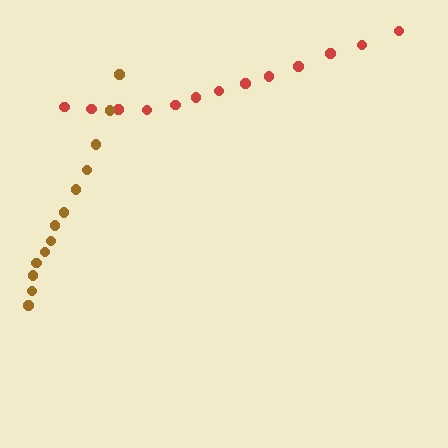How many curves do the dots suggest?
There are 2 distinct paths.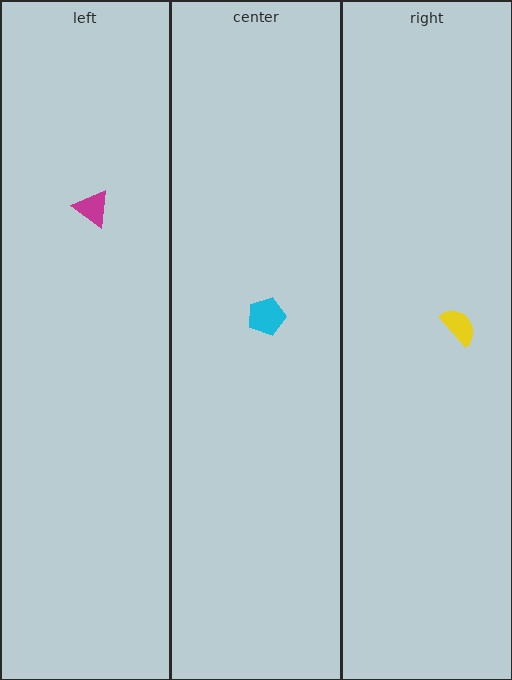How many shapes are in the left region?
1.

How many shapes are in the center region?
1.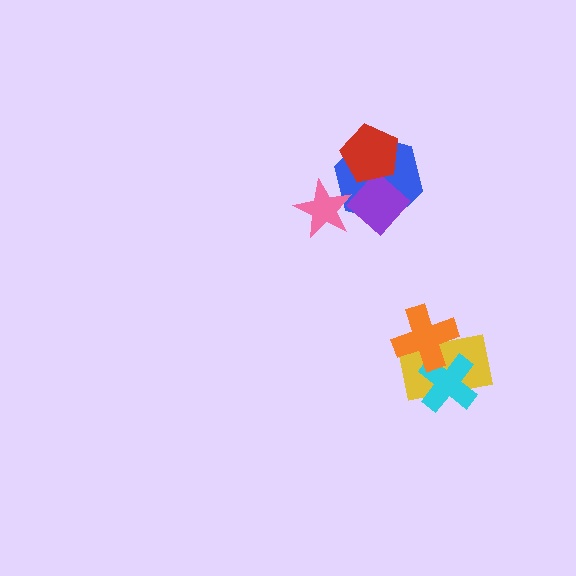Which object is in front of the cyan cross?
The orange cross is in front of the cyan cross.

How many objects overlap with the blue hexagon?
3 objects overlap with the blue hexagon.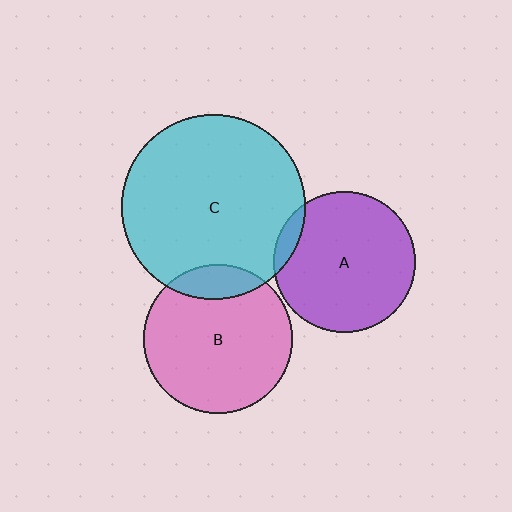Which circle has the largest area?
Circle C (cyan).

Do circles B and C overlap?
Yes.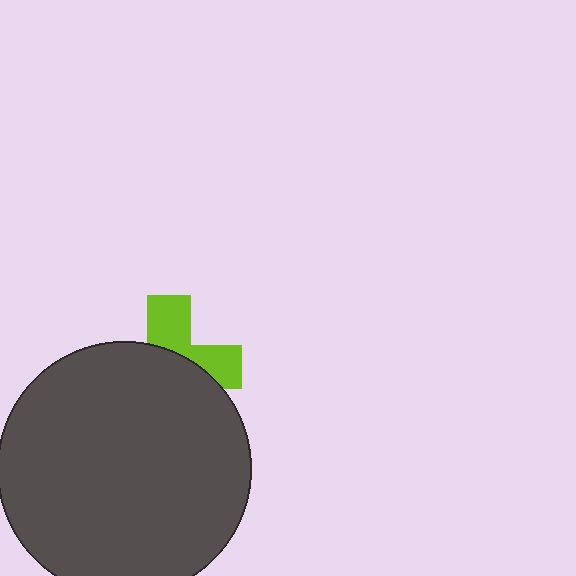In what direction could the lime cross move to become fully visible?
The lime cross could move up. That would shift it out from behind the dark gray circle entirely.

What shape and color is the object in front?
The object in front is a dark gray circle.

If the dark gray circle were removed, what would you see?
You would see the complete lime cross.